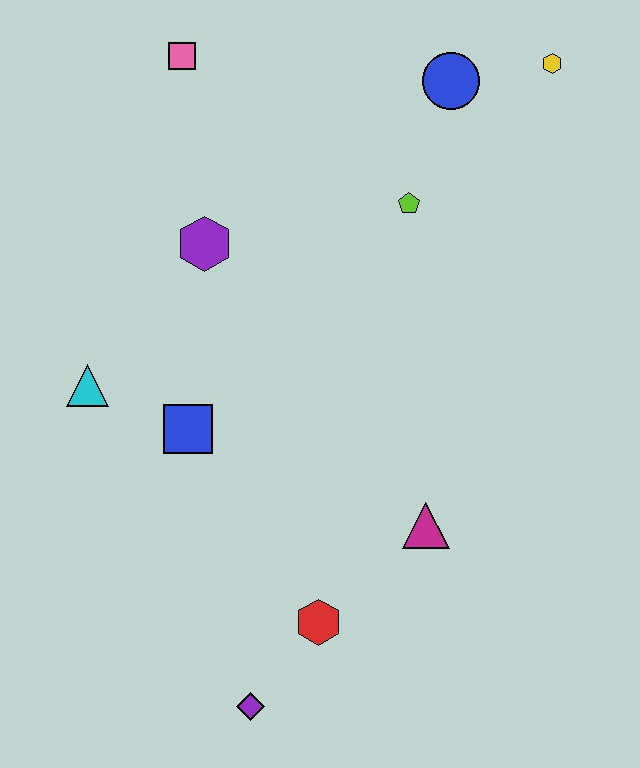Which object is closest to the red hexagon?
The purple diamond is closest to the red hexagon.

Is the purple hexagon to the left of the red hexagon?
Yes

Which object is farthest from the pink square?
The purple diamond is farthest from the pink square.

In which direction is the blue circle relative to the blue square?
The blue circle is above the blue square.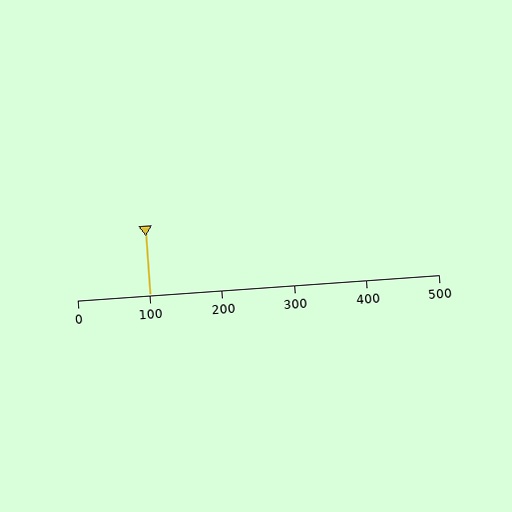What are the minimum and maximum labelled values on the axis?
The axis runs from 0 to 500.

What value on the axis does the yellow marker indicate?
The marker indicates approximately 100.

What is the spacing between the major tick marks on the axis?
The major ticks are spaced 100 apart.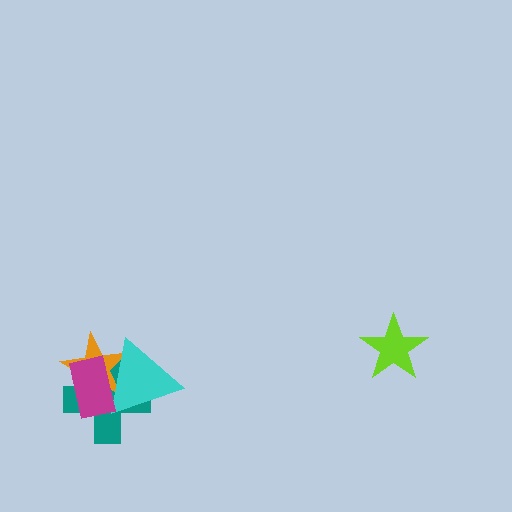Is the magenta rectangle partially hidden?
No, no other shape covers it.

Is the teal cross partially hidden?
Yes, it is partially covered by another shape.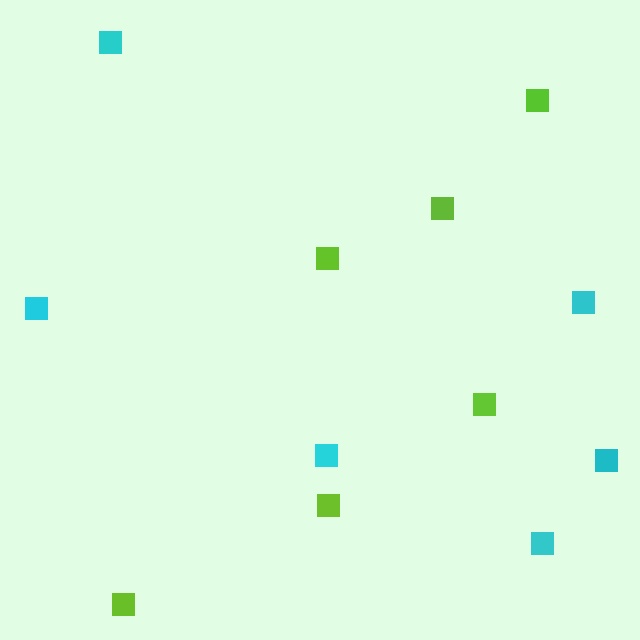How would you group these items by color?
There are 2 groups: one group of lime squares (6) and one group of cyan squares (6).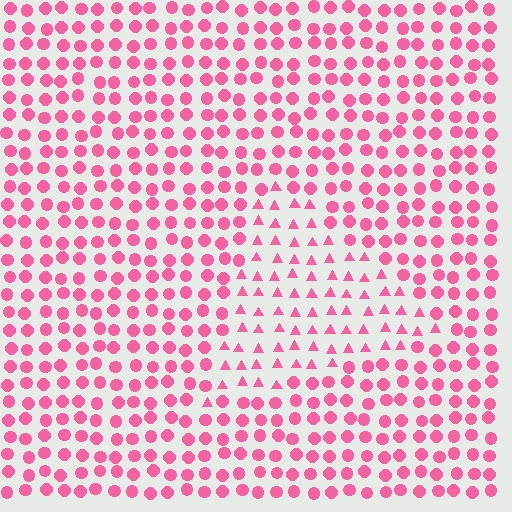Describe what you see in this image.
The image is filled with small pink elements arranged in a uniform grid. A triangle-shaped region contains triangles, while the surrounding area contains circles. The boundary is defined purely by the change in element shape.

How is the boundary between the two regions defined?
The boundary is defined by a change in element shape: triangles inside vs. circles outside. All elements share the same color and spacing.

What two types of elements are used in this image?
The image uses triangles inside the triangle region and circles outside it.